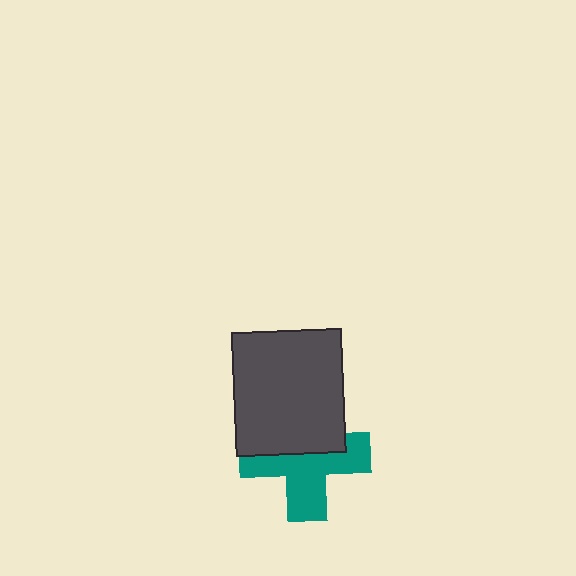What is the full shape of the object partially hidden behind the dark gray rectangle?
The partially hidden object is a teal cross.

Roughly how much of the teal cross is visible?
About half of it is visible (roughly 55%).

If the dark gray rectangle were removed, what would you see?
You would see the complete teal cross.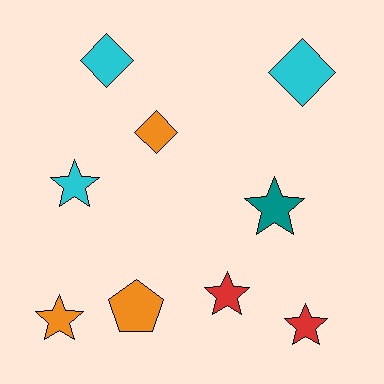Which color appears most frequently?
Orange, with 3 objects.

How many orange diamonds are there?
There is 1 orange diamond.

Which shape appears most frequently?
Star, with 5 objects.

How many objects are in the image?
There are 9 objects.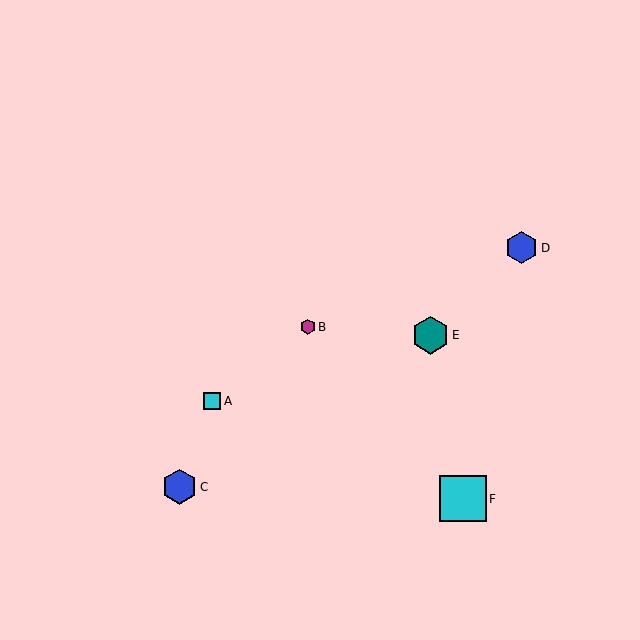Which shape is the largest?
The cyan square (labeled F) is the largest.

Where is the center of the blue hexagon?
The center of the blue hexagon is at (179, 487).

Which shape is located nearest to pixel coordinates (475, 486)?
The cyan square (labeled F) at (463, 499) is nearest to that location.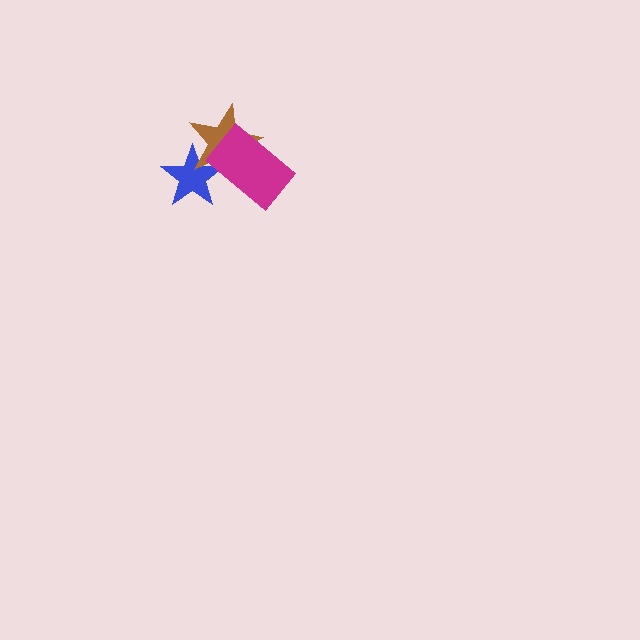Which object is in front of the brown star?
The magenta rectangle is in front of the brown star.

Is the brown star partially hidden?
Yes, it is partially covered by another shape.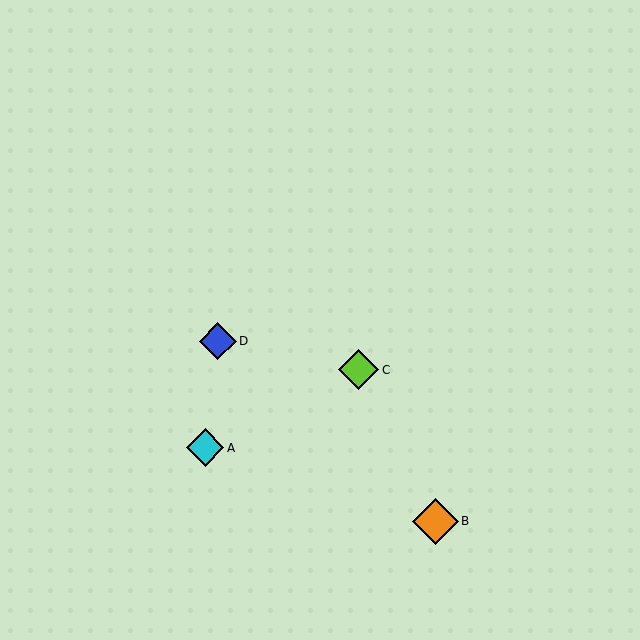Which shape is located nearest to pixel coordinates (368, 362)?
The lime diamond (labeled C) at (359, 370) is nearest to that location.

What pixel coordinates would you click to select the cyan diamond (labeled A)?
Click at (205, 448) to select the cyan diamond A.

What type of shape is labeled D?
Shape D is a blue diamond.